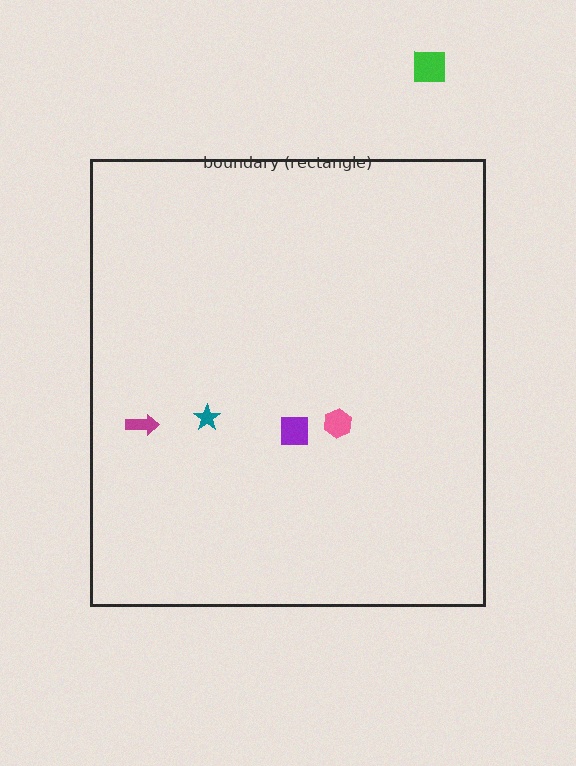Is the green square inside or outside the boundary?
Outside.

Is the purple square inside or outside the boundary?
Inside.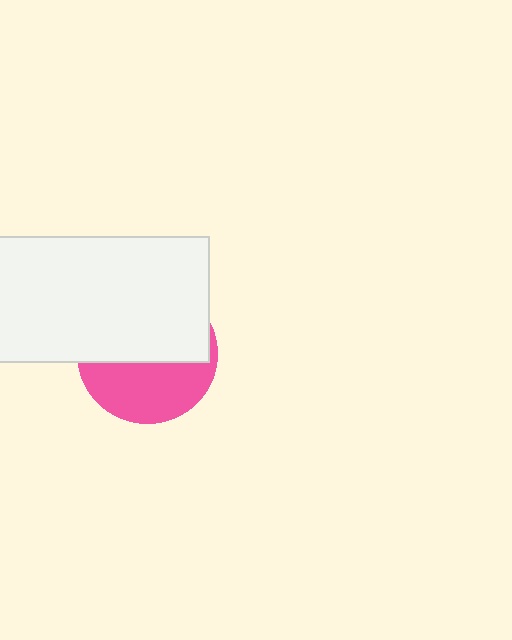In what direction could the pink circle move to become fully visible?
The pink circle could move down. That would shift it out from behind the white rectangle entirely.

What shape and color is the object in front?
The object in front is a white rectangle.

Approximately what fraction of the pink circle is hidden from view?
Roughly 57% of the pink circle is hidden behind the white rectangle.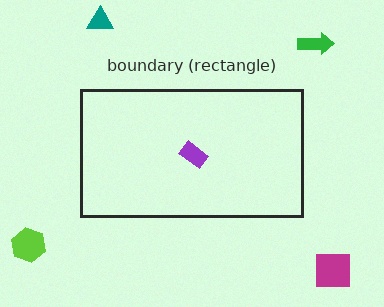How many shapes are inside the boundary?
1 inside, 4 outside.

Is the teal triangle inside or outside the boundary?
Outside.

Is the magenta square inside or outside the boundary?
Outside.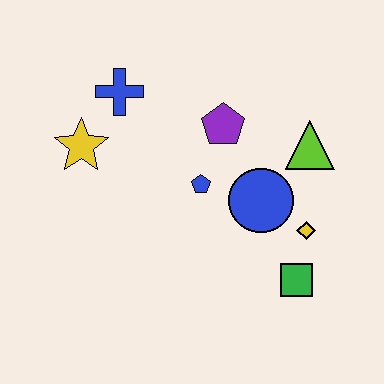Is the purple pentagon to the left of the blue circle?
Yes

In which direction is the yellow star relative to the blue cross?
The yellow star is below the blue cross.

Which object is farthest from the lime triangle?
The yellow star is farthest from the lime triangle.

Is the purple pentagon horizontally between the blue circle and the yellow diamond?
No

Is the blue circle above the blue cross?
No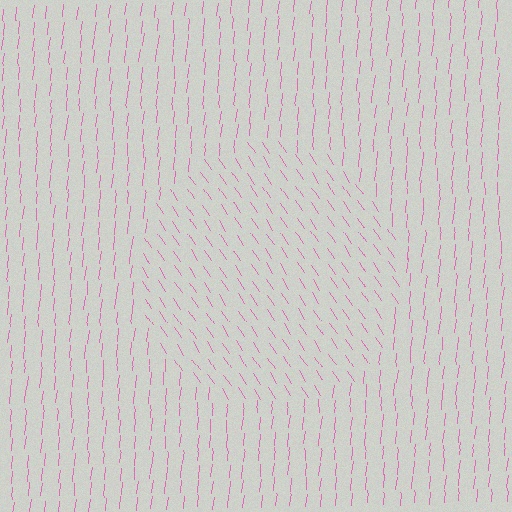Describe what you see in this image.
The image is filled with small pink line segments. A circle region in the image has lines oriented differently from the surrounding lines, creating a visible texture boundary.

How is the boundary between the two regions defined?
The boundary is defined purely by a change in line orientation (approximately 39 degrees difference). All lines are the same color and thickness.